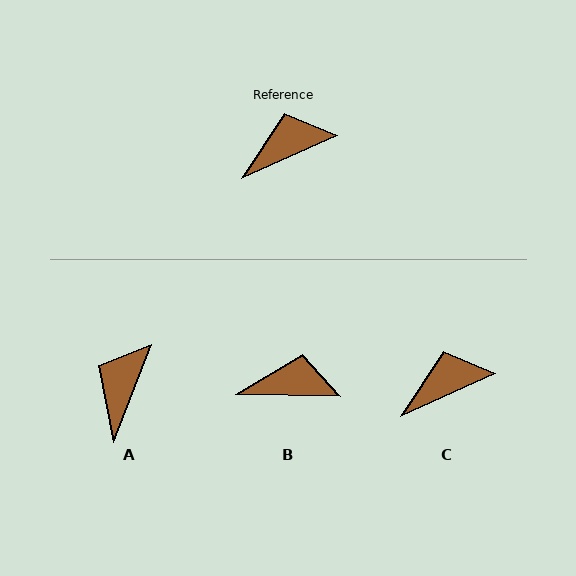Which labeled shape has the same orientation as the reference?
C.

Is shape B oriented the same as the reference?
No, it is off by about 26 degrees.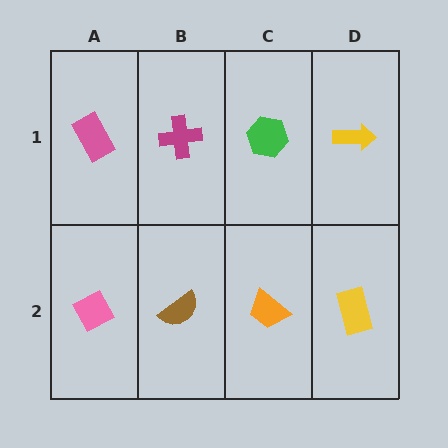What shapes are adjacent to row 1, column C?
An orange trapezoid (row 2, column C), a magenta cross (row 1, column B), a yellow arrow (row 1, column D).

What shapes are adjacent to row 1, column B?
A brown semicircle (row 2, column B), a pink rectangle (row 1, column A), a green hexagon (row 1, column C).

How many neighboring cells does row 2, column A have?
2.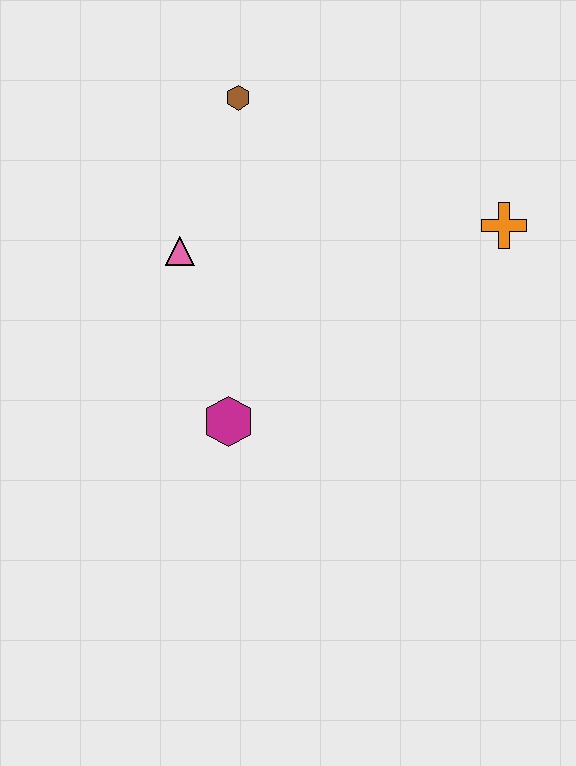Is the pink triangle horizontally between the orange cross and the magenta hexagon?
No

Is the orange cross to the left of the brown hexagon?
No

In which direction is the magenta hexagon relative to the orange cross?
The magenta hexagon is to the left of the orange cross.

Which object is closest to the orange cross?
The brown hexagon is closest to the orange cross.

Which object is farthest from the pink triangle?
The orange cross is farthest from the pink triangle.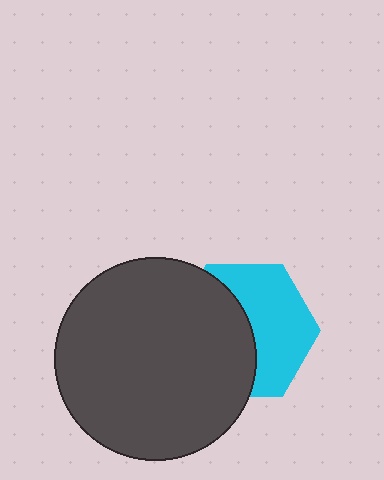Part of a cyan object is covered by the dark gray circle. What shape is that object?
It is a hexagon.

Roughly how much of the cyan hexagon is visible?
About half of it is visible (roughly 51%).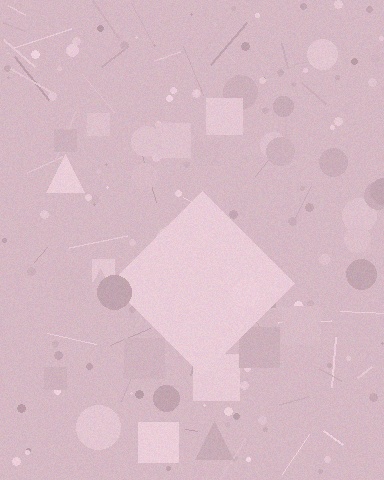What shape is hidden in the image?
A diamond is hidden in the image.